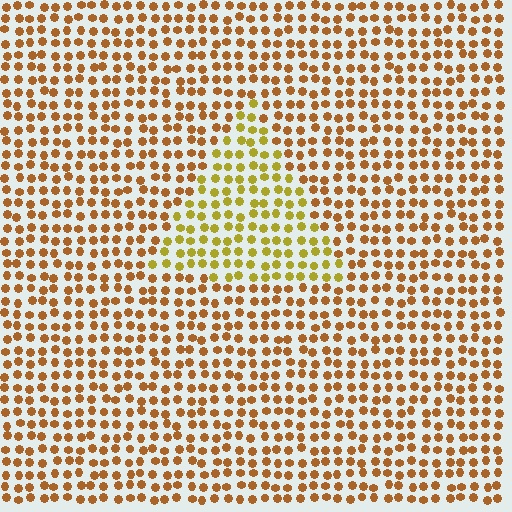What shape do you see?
I see a triangle.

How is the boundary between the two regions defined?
The boundary is defined purely by a slight shift in hue (about 30 degrees). Spacing, size, and orientation are identical on both sides.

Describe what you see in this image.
The image is filled with small brown elements in a uniform arrangement. A triangle-shaped region is visible where the elements are tinted to a slightly different hue, forming a subtle color boundary.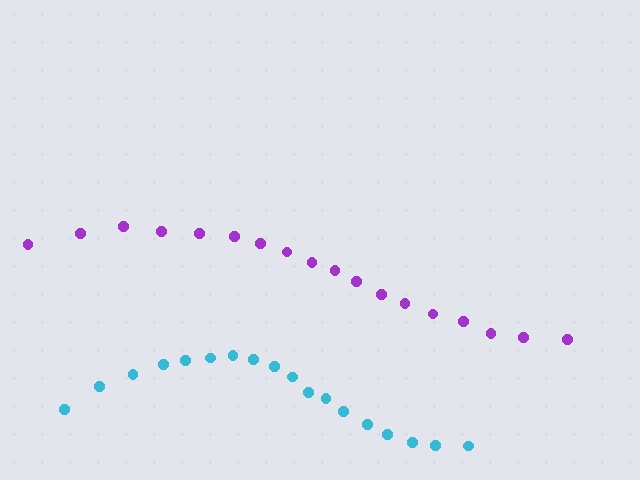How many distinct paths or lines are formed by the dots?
There are 2 distinct paths.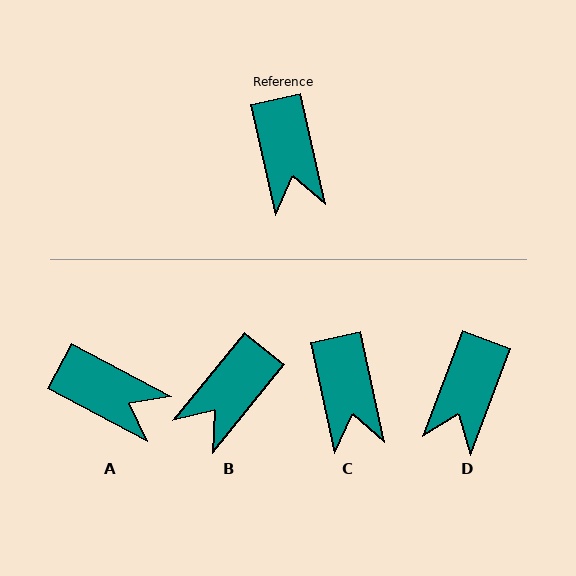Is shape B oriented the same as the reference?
No, it is off by about 51 degrees.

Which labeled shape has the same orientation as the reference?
C.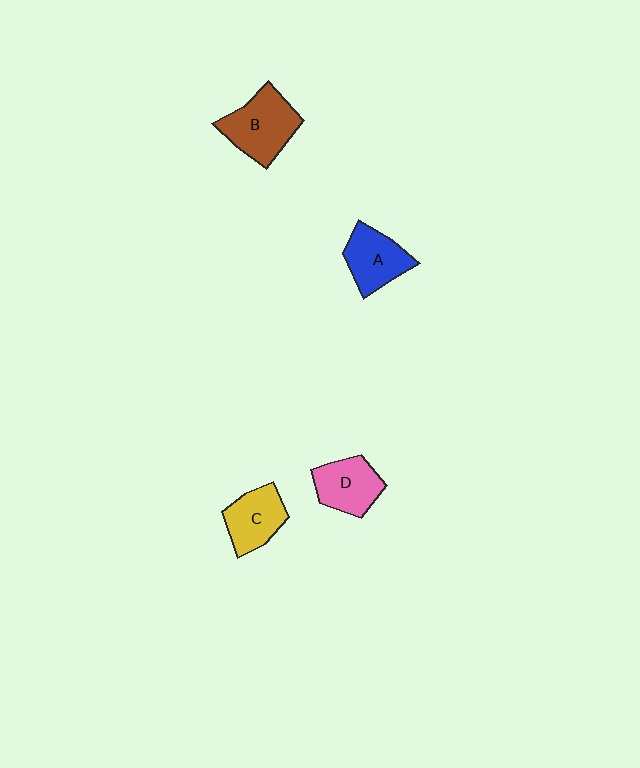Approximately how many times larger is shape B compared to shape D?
Approximately 1.3 times.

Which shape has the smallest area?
Shape C (yellow).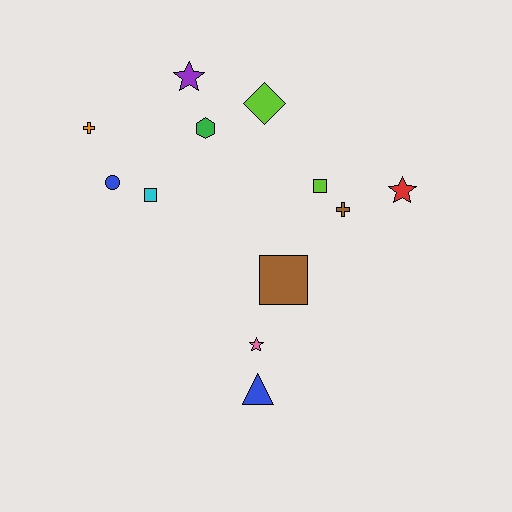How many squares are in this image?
There are 3 squares.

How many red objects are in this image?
There is 1 red object.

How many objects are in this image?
There are 12 objects.